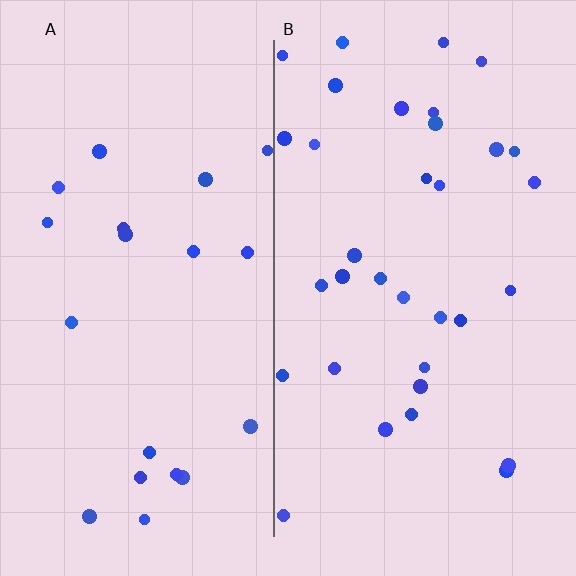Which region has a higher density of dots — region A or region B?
B (the right).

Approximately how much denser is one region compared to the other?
Approximately 1.7× — region B over region A.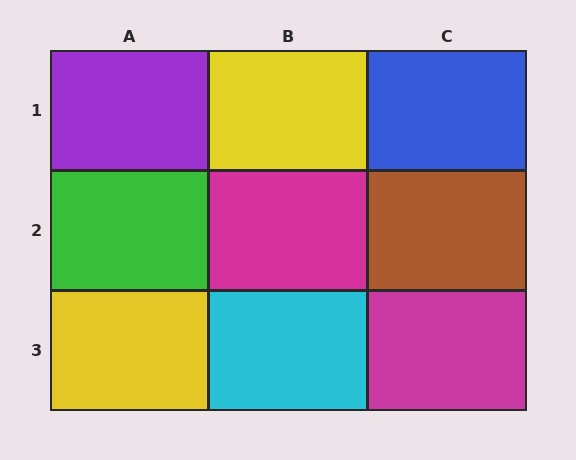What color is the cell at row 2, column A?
Green.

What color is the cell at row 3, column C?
Magenta.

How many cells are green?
1 cell is green.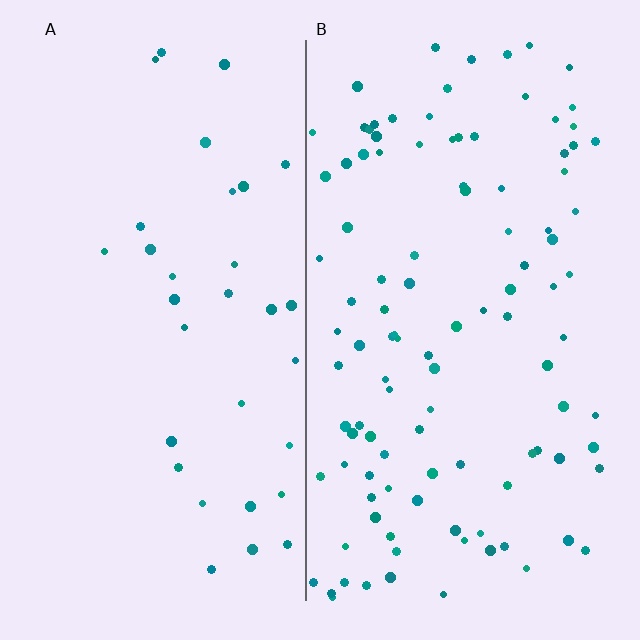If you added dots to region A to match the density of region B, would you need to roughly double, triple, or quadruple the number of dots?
Approximately triple.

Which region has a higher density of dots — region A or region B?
B (the right).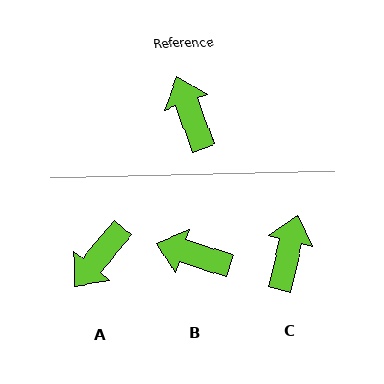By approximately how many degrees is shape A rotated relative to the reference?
Approximately 120 degrees counter-clockwise.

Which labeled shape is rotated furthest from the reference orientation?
A, about 120 degrees away.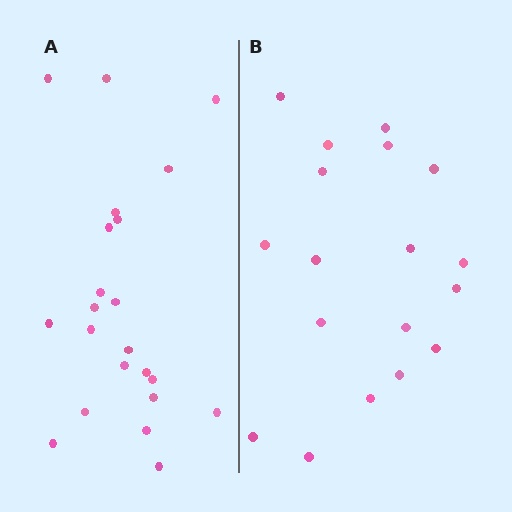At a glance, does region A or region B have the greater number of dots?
Region A (the left region) has more dots.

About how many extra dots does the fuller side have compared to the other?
Region A has about 4 more dots than region B.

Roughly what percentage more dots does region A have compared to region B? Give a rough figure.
About 20% more.